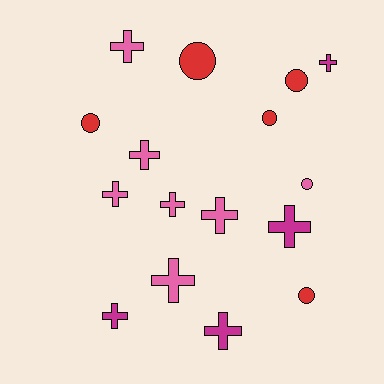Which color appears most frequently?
Pink, with 7 objects.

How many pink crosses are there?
There are 6 pink crosses.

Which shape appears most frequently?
Cross, with 10 objects.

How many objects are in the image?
There are 16 objects.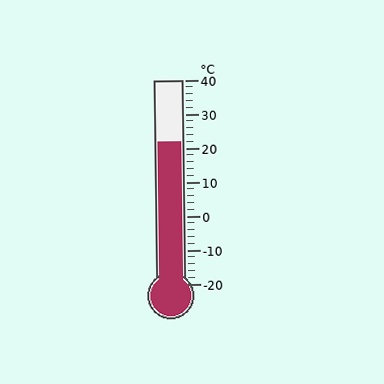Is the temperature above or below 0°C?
The temperature is above 0°C.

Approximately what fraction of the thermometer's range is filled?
The thermometer is filled to approximately 70% of its range.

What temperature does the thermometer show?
The thermometer shows approximately 22°C.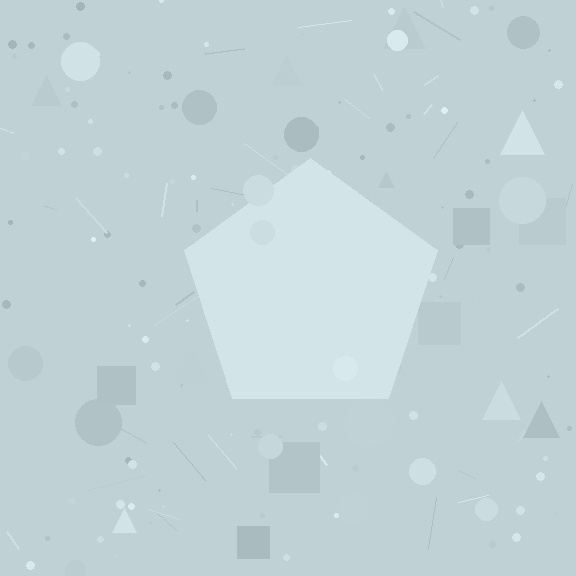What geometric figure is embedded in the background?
A pentagon is embedded in the background.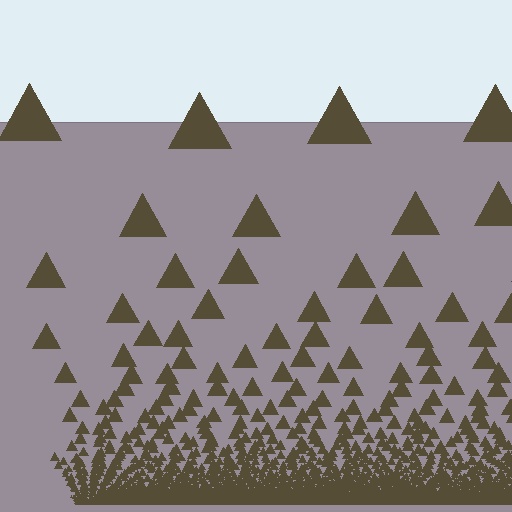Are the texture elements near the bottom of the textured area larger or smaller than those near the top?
Smaller. The gradient is inverted — elements near the bottom are smaller and denser.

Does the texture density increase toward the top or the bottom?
Density increases toward the bottom.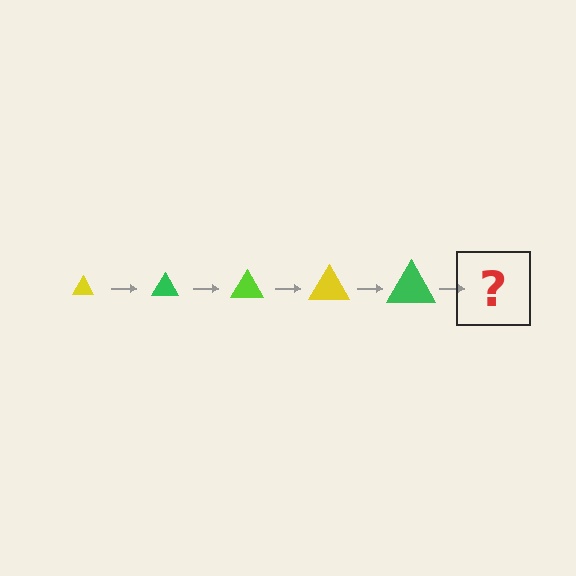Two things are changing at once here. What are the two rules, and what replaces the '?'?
The two rules are that the triangle grows larger each step and the color cycles through yellow, green, and lime. The '?' should be a lime triangle, larger than the previous one.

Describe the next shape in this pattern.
It should be a lime triangle, larger than the previous one.